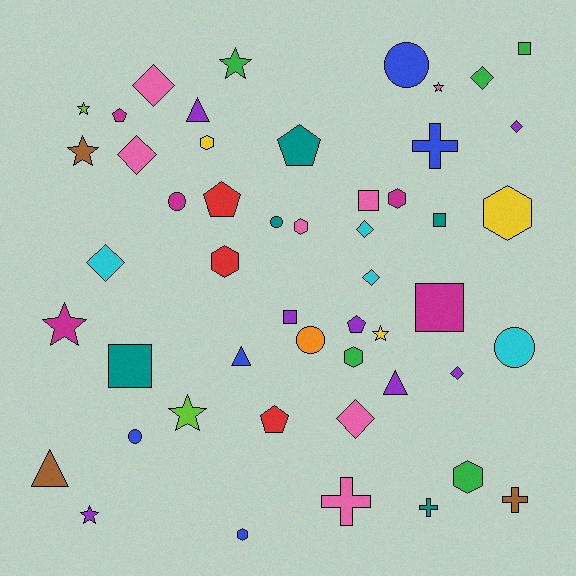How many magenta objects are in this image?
There are 5 magenta objects.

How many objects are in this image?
There are 50 objects.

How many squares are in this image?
There are 6 squares.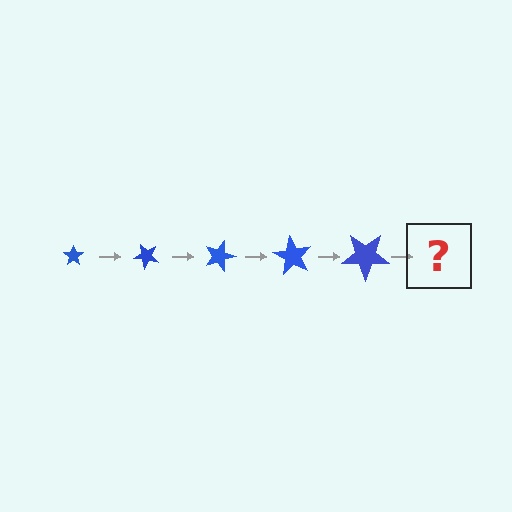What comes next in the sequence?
The next element should be a star, larger than the previous one and rotated 225 degrees from the start.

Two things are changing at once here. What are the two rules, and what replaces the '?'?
The two rules are that the star grows larger each step and it rotates 45 degrees each step. The '?' should be a star, larger than the previous one and rotated 225 degrees from the start.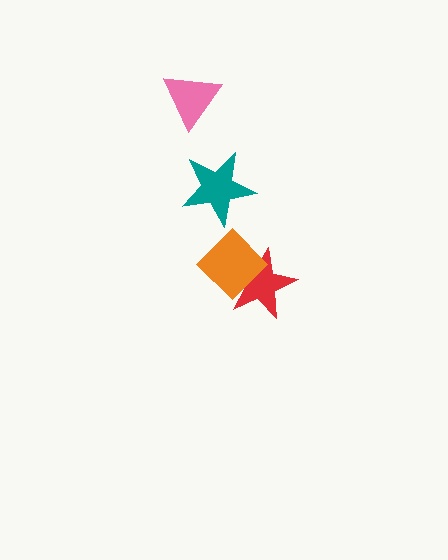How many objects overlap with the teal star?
0 objects overlap with the teal star.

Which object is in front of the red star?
The orange diamond is in front of the red star.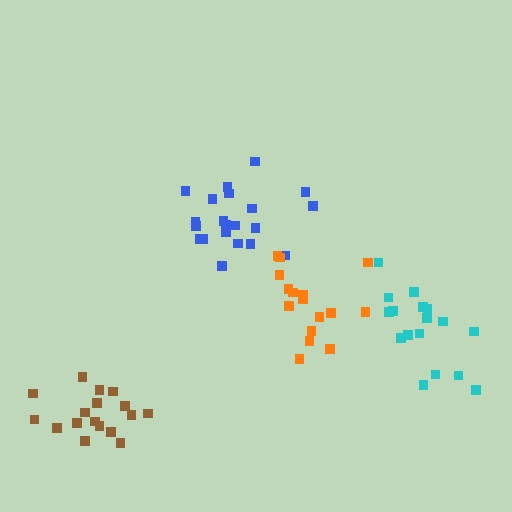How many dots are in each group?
Group 1: 21 dots, Group 2: 17 dots, Group 3: 16 dots, Group 4: 17 dots (71 total).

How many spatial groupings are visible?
There are 4 spatial groupings.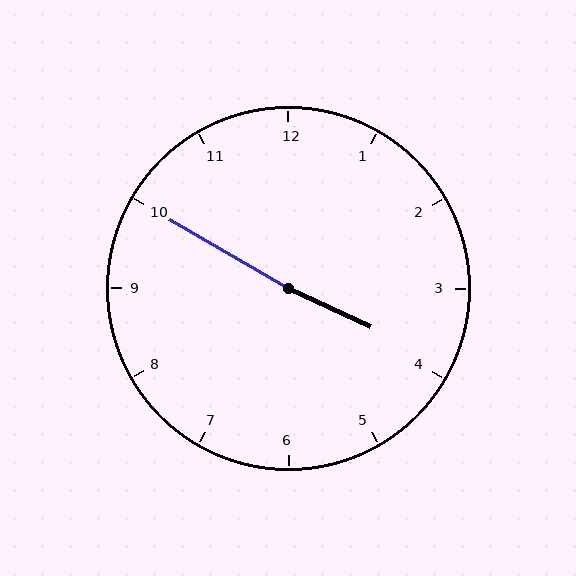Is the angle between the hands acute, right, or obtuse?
It is obtuse.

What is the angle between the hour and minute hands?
Approximately 175 degrees.